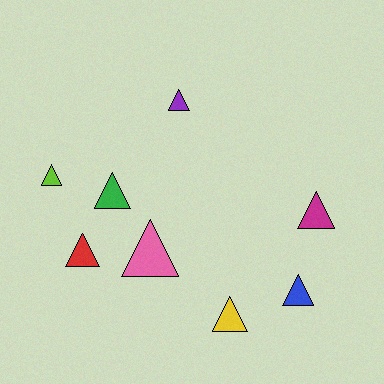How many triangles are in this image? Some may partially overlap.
There are 8 triangles.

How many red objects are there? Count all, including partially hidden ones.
There is 1 red object.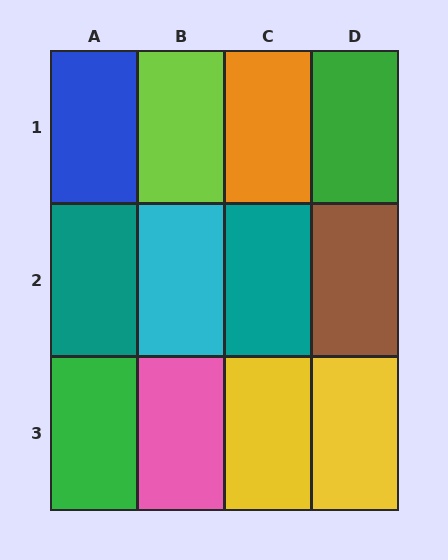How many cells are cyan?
1 cell is cyan.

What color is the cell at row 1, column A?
Blue.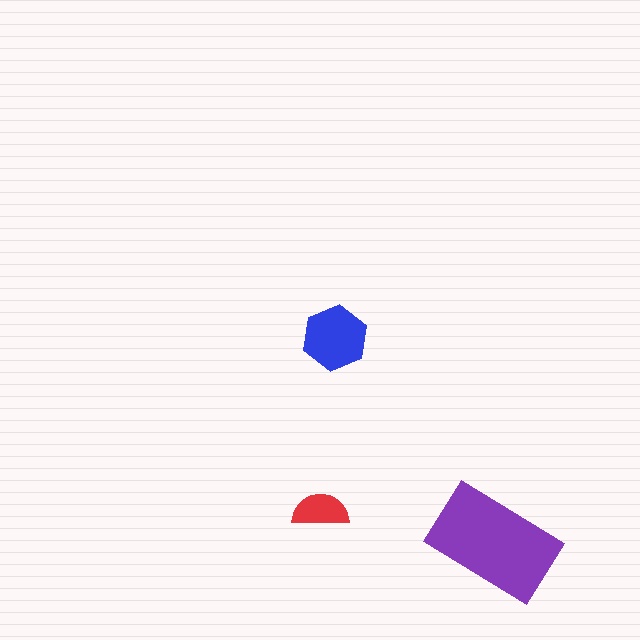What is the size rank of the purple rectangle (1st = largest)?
1st.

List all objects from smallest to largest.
The red semicircle, the blue hexagon, the purple rectangle.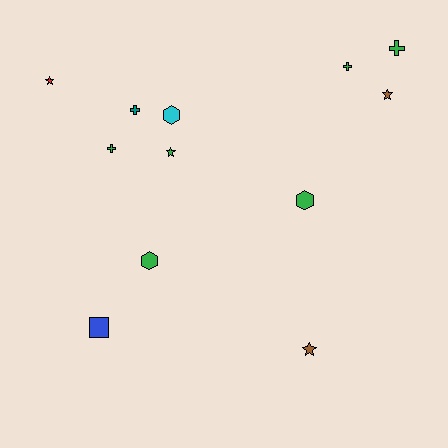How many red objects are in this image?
There is 1 red object.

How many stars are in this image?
There are 4 stars.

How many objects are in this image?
There are 12 objects.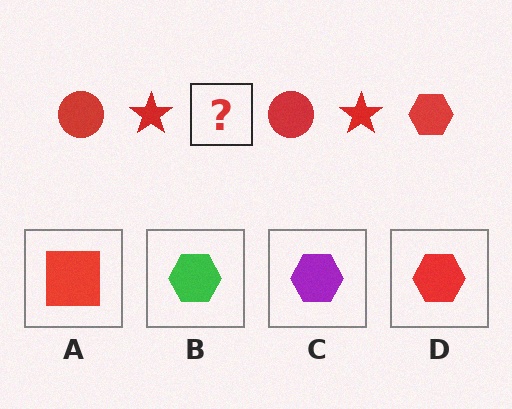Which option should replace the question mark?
Option D.